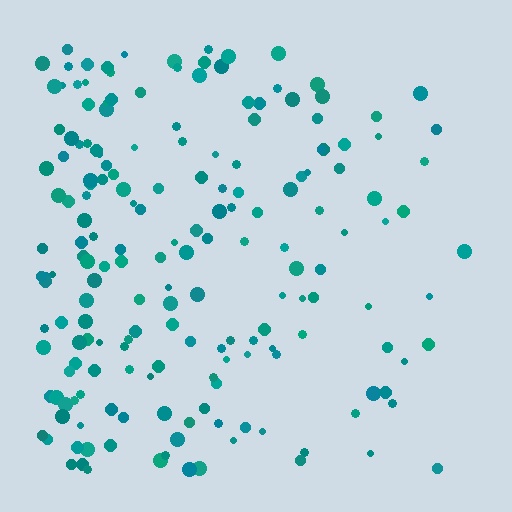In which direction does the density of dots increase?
From right to left, with the left side densest.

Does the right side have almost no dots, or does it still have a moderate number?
Still a moderate number, just noticeably fewer than the left.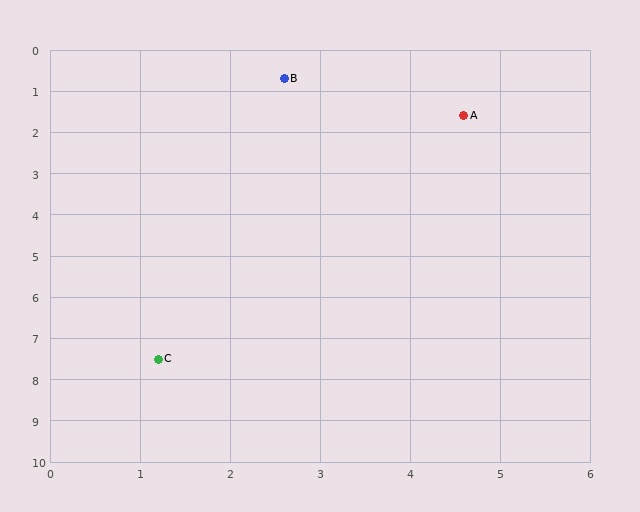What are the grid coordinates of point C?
Point C is at approximately (1.2, 7.5).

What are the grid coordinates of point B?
Point B is at approximately (2.6, 0.7).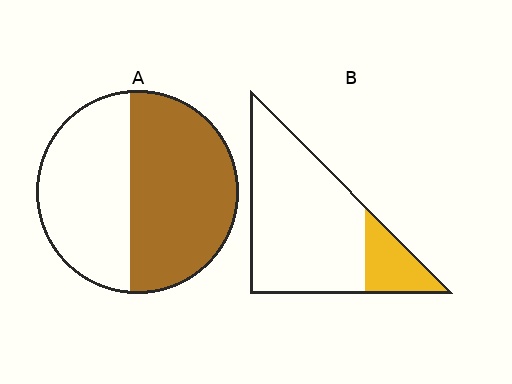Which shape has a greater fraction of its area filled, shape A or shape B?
Shape A.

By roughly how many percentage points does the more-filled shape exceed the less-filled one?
By roughly 35 percentage points (A over B).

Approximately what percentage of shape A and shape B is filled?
A is approximately 55% and B is approximately 20%.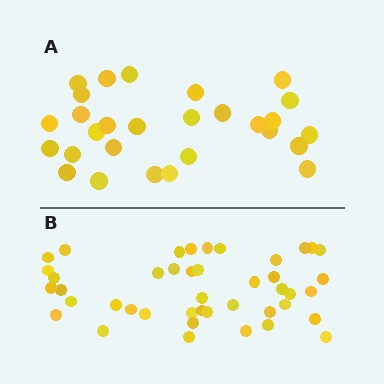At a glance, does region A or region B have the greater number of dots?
Region B (the bottom region) has more dots.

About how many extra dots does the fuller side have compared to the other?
Region B has approximately 15 more dots than region A.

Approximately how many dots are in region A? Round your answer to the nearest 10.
About 30 dots. (The exact count is 28, which rounds to 30.)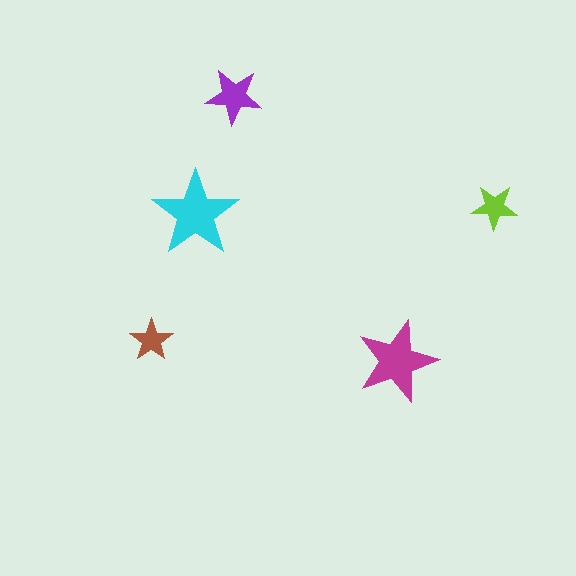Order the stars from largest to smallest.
the cyan one, the magenta one, the purple one, the lime one, the brown one.